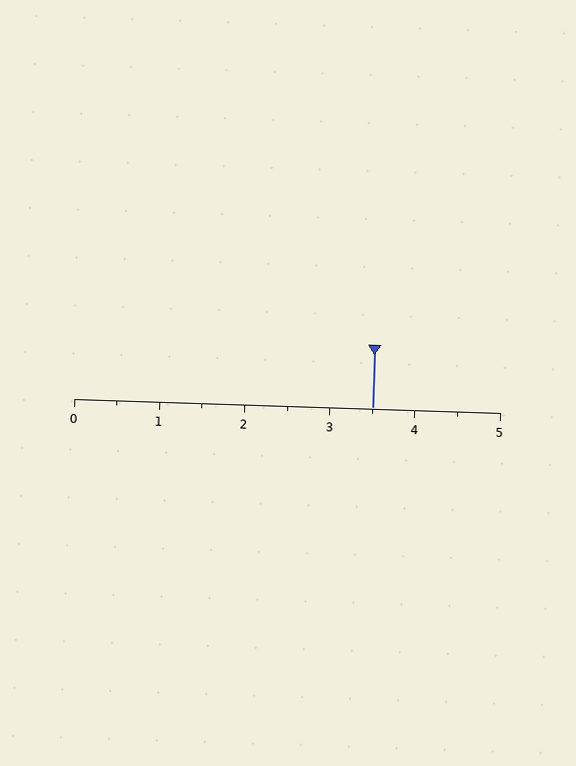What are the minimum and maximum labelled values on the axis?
The axis runs from 0 to 5.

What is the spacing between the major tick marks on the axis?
The major ticks are spaced 1 apart.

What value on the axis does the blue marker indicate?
The marker indicates approximately 3.5.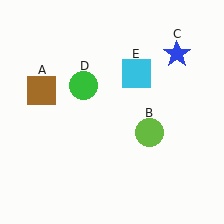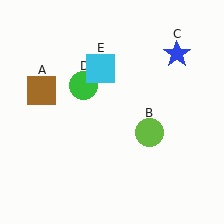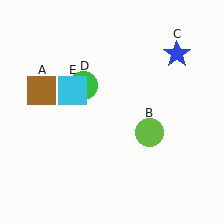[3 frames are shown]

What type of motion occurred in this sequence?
The cyan square (object E) rotated counterclockwise around the center of the scene.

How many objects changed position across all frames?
1 object changed position: cyan square (object E).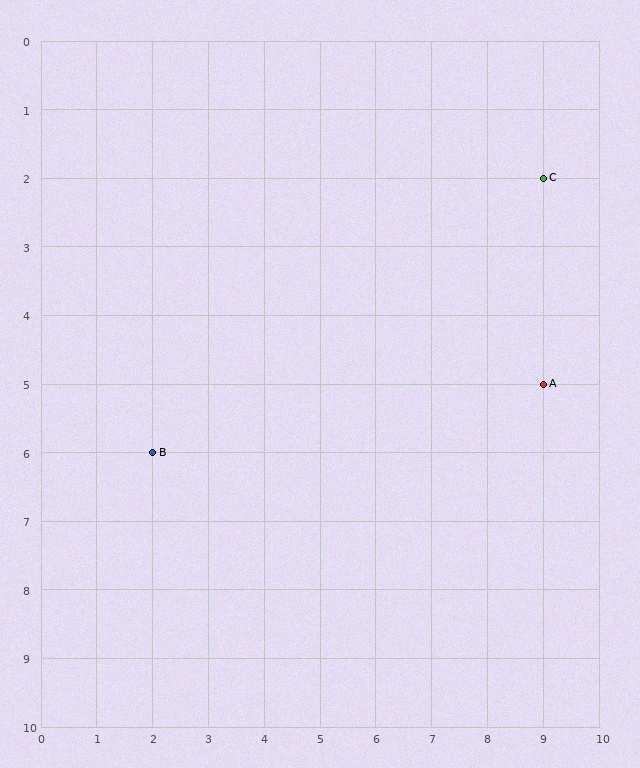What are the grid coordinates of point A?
Point A is at grid coordinates (9, 5).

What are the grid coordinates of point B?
Point B is at grid coordinates (2, 6).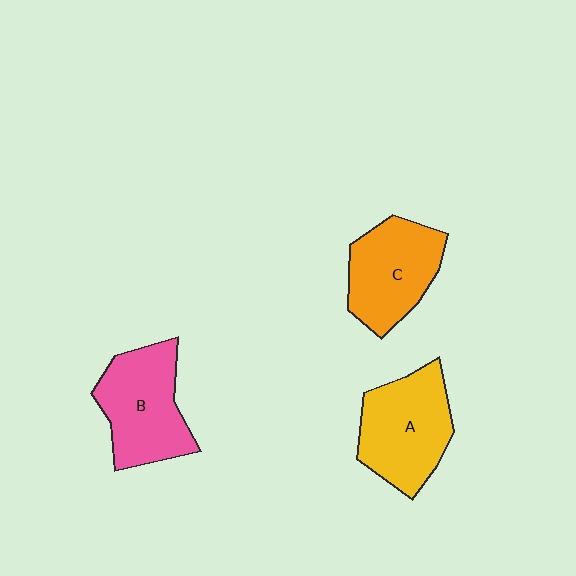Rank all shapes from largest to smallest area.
From largest to smallest: A (yellow), B (pink), C (orange).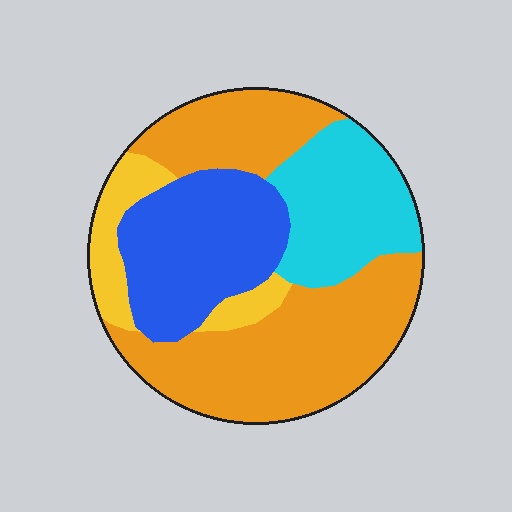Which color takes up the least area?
Yellow, at roughly 10%.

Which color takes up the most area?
Orange, at roughly 45%.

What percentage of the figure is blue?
Blue takes up less than a quarter of the figure.